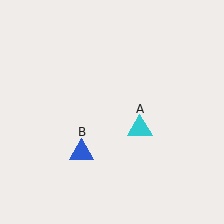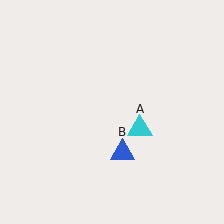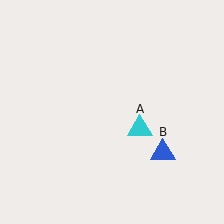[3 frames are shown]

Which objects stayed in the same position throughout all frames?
Cyan triangle (object A) remained stationary.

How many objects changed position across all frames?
1 object changed position: blue triangle (object B).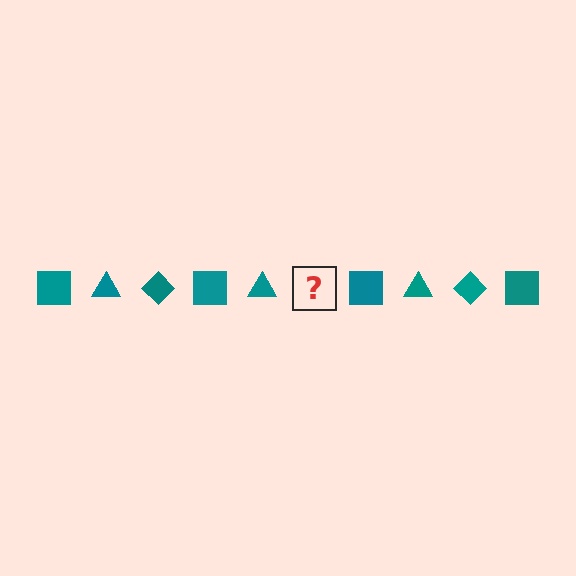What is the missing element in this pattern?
The missing element is a teal diamond.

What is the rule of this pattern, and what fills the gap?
The rule is that the pattern cycles through square, triangle, diamond shapes in teal. The gap should be filled with a teal diamond.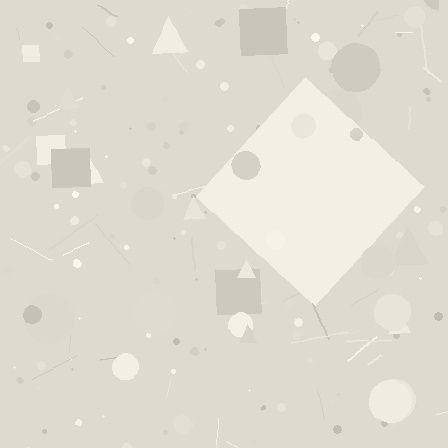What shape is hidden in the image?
A diamond is hidden in the image.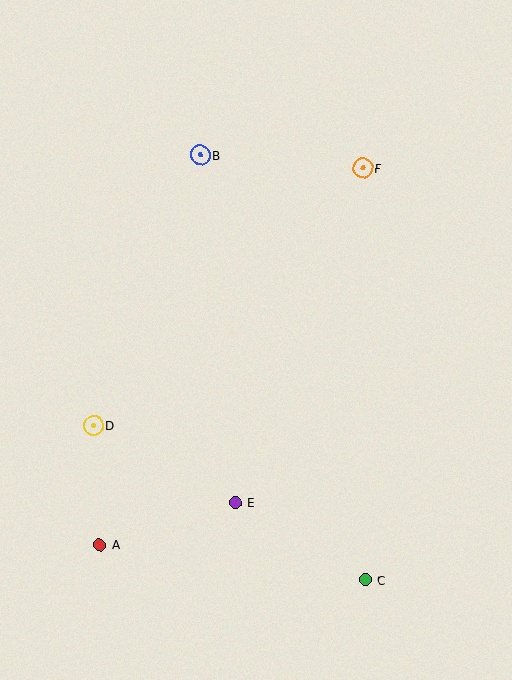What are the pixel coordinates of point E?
Point E is at (235, 503).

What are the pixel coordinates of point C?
Point C is at (365, 580).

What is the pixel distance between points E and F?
The distance between E and F is 358 pixels.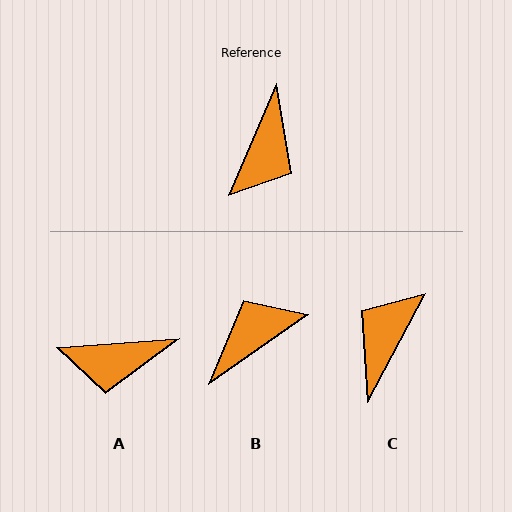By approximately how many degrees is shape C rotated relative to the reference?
Approximately 175 degrees counter-clockwise.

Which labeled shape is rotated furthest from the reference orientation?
C, about 175 degrees away.